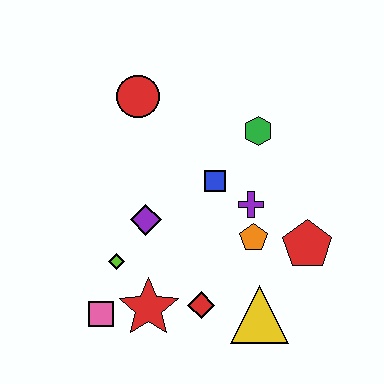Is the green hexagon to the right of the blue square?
Yes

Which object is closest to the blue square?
The purple cross is closest to the blue square.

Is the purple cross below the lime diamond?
No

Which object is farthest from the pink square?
The green hexagon is farthest from the pink square.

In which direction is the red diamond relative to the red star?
The red diamond is to the right of the red star.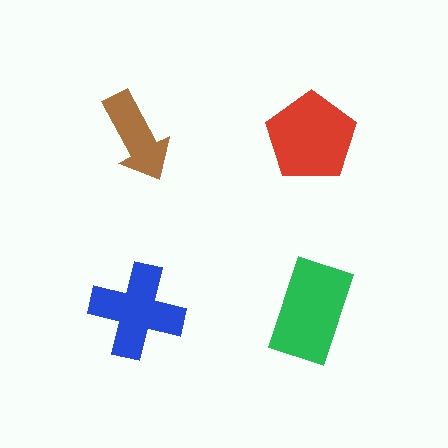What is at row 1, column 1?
A brown arrow.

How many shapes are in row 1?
2 shapes.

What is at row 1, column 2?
A red pentagon.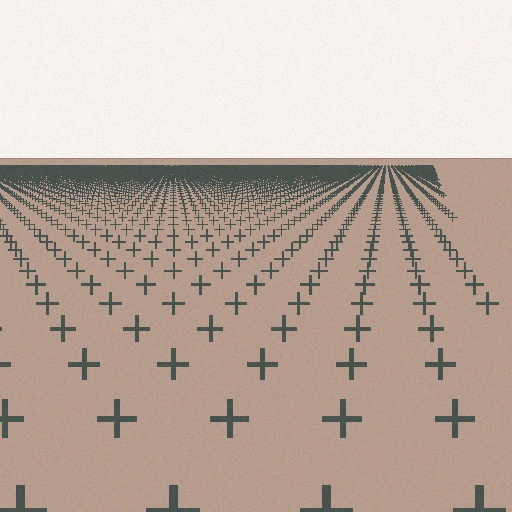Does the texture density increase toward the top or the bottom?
Density increases toward the top.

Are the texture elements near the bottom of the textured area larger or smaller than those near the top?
Larger. Near the bottom, elements are closer to the viewer and appear at a bigger on-screen size.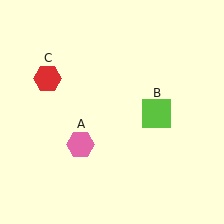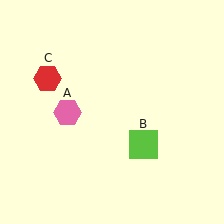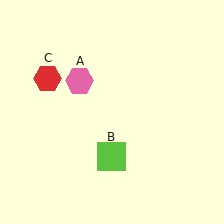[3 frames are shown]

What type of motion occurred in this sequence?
The pink hexagon (object A), lime square (object B) rotated clockwise around the center of the scene.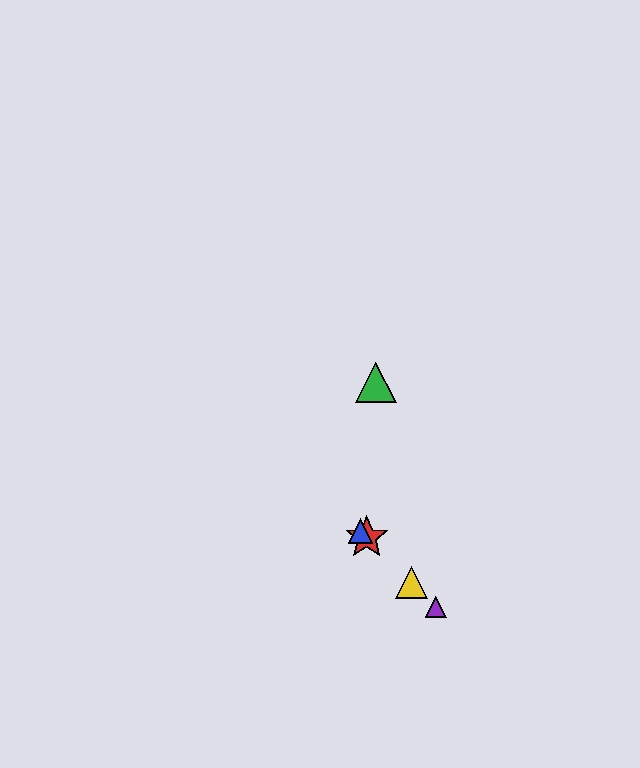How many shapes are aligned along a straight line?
4 shapes (the red star, the blue triangle, the yellow triangle, the purple triangle) are aligned along a straight line.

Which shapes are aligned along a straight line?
The red star, the blue triangle, the yellow triangle, the purple triangle are aligned along a straight line.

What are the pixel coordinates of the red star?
The red star is at (367, 538).